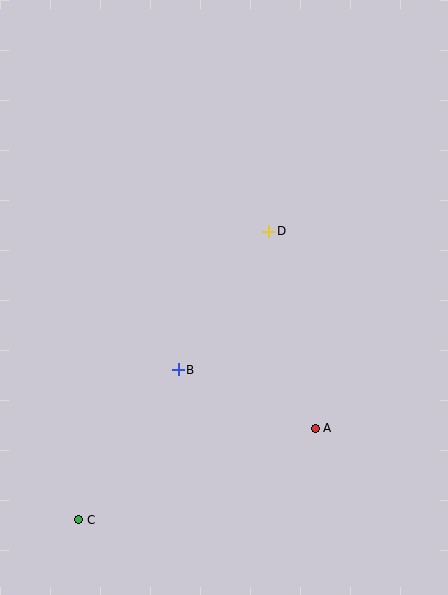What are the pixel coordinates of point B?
Point B is at (178, 370).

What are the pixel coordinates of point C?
Point C is at (79, 520).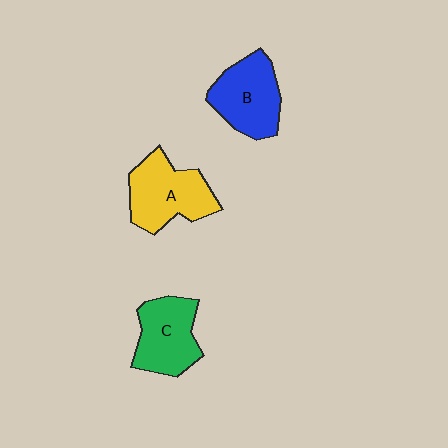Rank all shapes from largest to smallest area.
From largest to smallest: A (yellow), B (blue), C (green).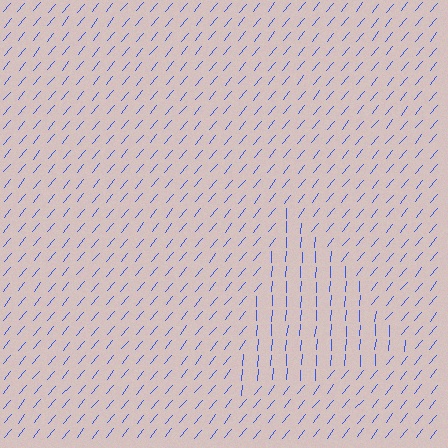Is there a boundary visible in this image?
Yes, there is a texture boundary formed by a change in line orientation.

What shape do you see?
I see a triangle.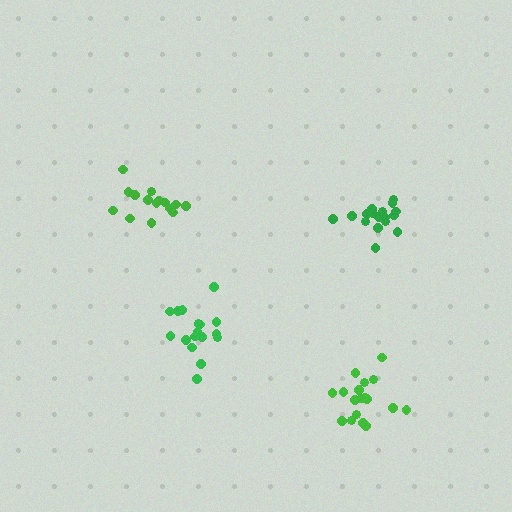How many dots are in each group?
Group 1: 18 dots, Group 2: 17 dots, Group 3: 18 dots, Group 4: 15 dots (68 total).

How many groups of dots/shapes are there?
There are 4 groups.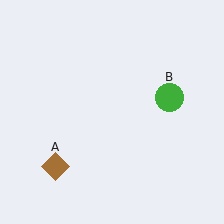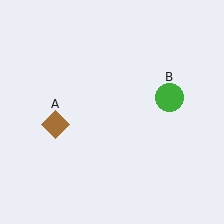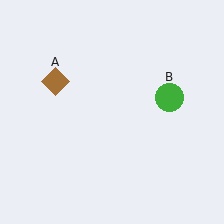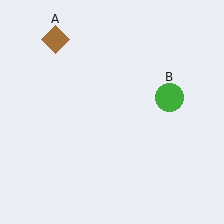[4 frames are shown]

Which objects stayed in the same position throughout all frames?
Green circle (object B) remained stationary.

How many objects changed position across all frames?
1 object changed position: brown diamond (object A).